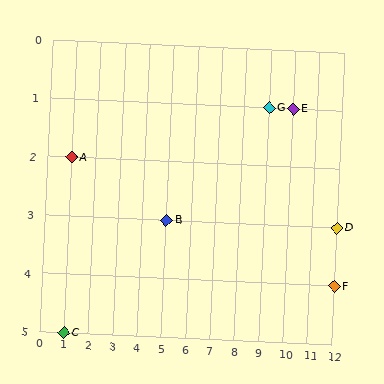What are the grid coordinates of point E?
Point E is at grid coordinates (10, 1).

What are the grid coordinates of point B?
Point B is at grid coordinates (5, 3).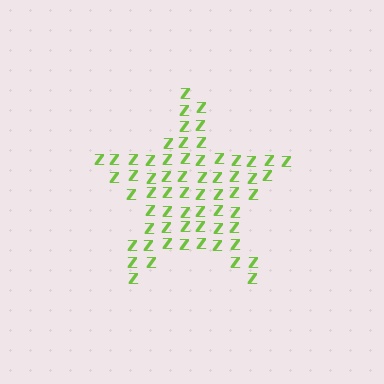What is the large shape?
The large shape is a star.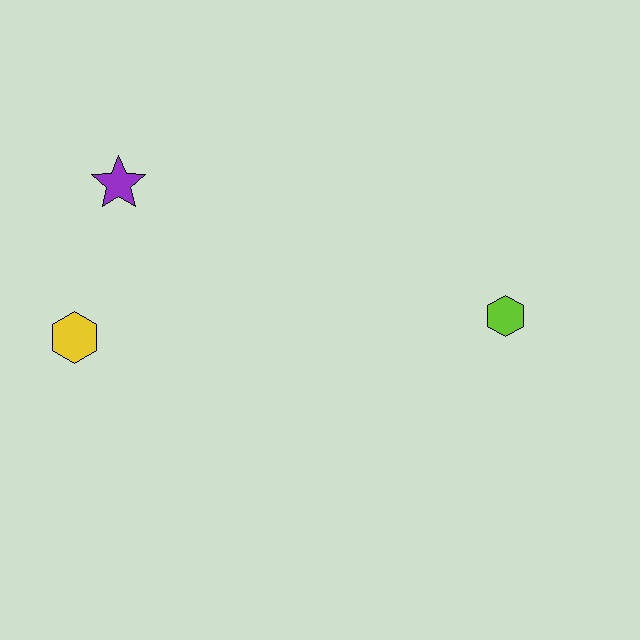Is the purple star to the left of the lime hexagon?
Yes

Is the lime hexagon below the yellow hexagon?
No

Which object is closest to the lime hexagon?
The purple star is closest to the lime hexagon.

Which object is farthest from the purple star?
The lime hexagon is farthest from the purple star.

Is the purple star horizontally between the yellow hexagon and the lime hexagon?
Yes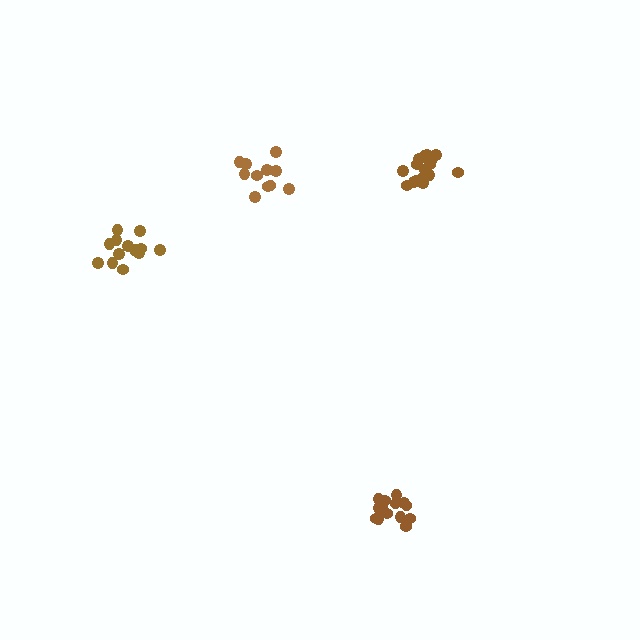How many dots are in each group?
Group 1: 14 dots, Group 2: 17 dots, Group 3: 11 dots, Group 4: 13 dots (55 total).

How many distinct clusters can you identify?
There are 4 distinct clusters.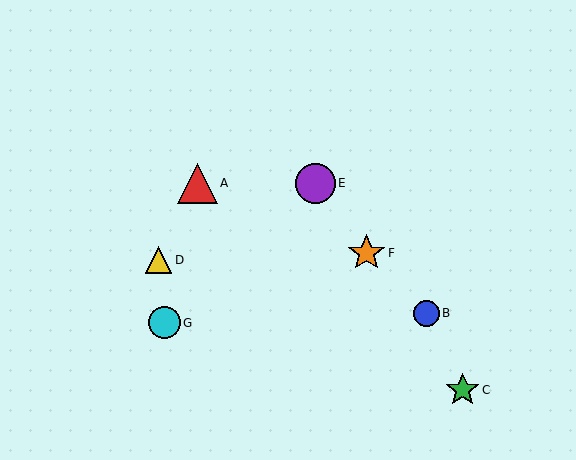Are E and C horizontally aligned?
No, E is at y≈183 and C is at y≈390.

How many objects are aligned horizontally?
2 objects (A, E) are aligned horizontally.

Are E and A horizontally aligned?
Yes, both are at y≈183.